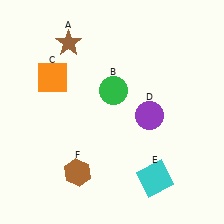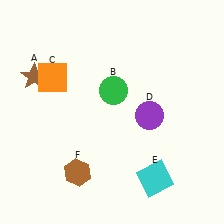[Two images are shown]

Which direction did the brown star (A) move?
The brown star (A) moved left.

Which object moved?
The brown star (A) moved left.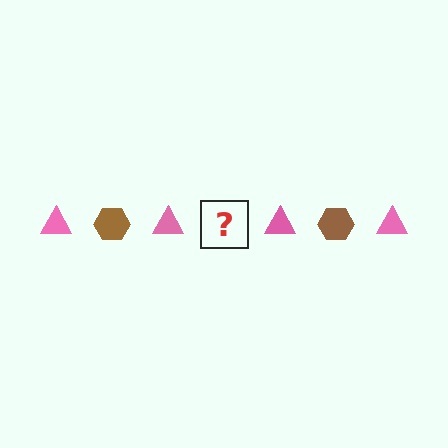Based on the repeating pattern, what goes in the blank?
The blank should be a brown hexagon.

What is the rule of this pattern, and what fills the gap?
The rule is that the pattern alternates between pink triangle and brown hexagon. The gap should be filled with a brown hexagon.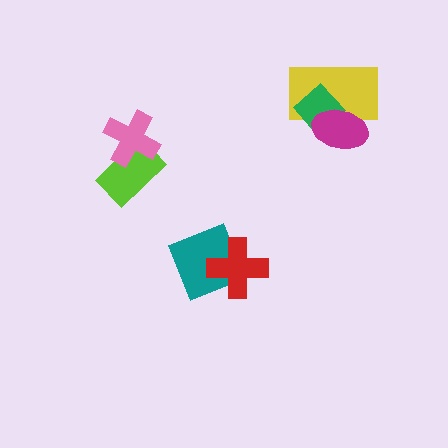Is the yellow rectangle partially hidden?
Yes, it is partially covered by another shape.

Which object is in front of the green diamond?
The magenta ellipse is in front of the green diamond.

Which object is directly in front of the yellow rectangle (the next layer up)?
The green diamond is directly in front of the yellow rectangle.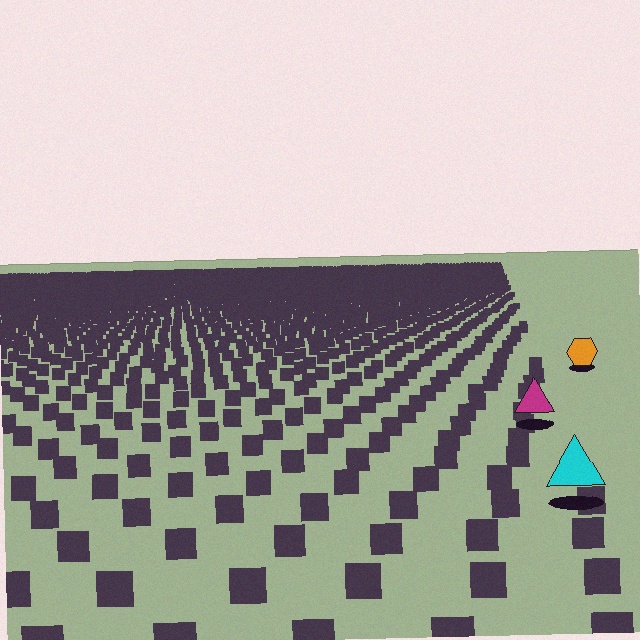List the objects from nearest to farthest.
From nearest to farthest: the cyan triangle, the magenta triangle, the orange hexagon.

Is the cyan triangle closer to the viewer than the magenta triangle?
Yes. The cyan triangle is closer — you can tell from the texture gradient: the ground texture is coarser near it.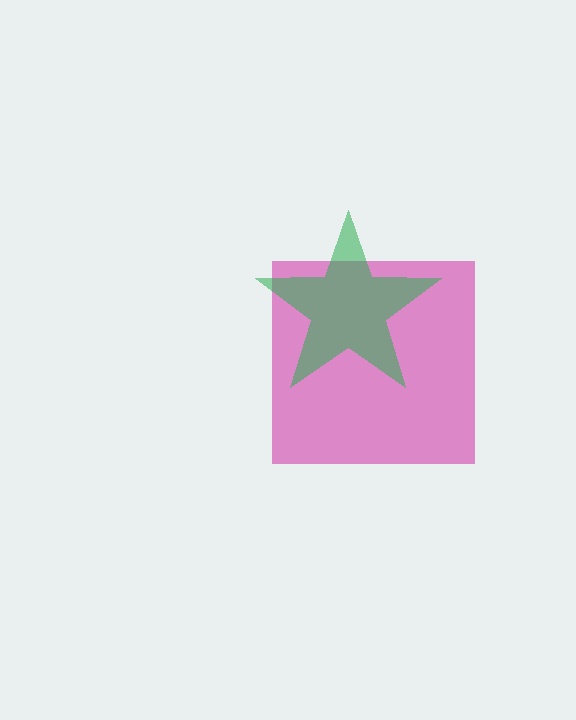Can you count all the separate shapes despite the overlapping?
Yes, there are 2 separate shapes.